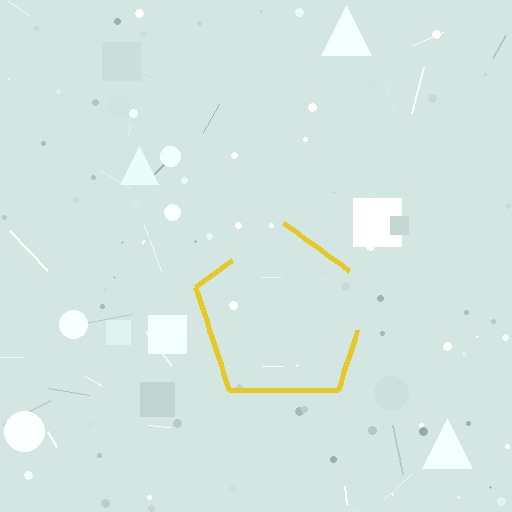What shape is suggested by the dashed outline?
The dashed outline suggests a pentagon.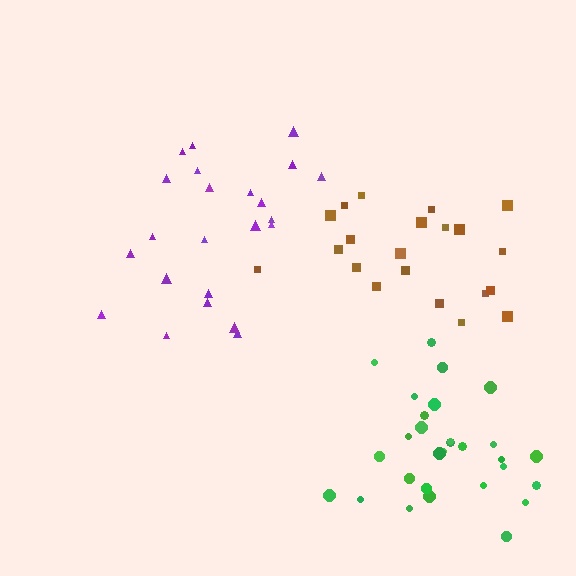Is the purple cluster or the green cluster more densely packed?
Green.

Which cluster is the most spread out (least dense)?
Purple.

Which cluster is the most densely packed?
Green.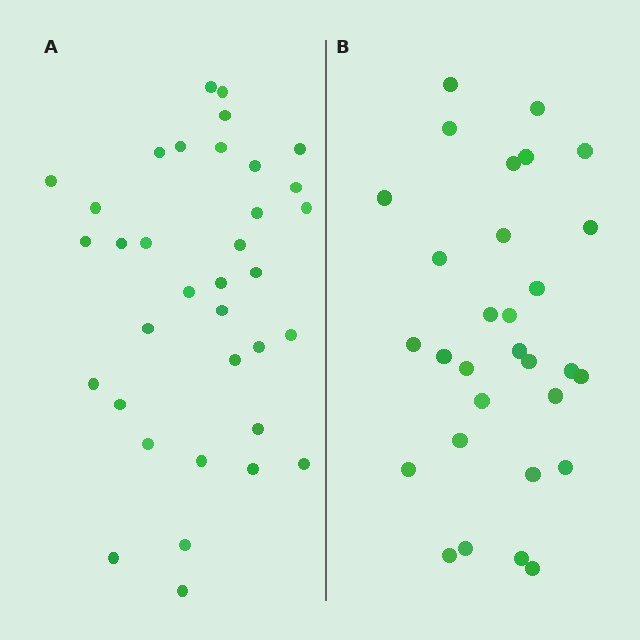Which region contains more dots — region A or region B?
Region A (the left region) has more dots.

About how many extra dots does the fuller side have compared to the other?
Region A has about 5 more dots than region B.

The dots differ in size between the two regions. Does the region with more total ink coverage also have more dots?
No. Region B has more total ink coverage because its dots are larger, but region A actually contains more individual dots. Total area can be misleading — the number of items is what matters here.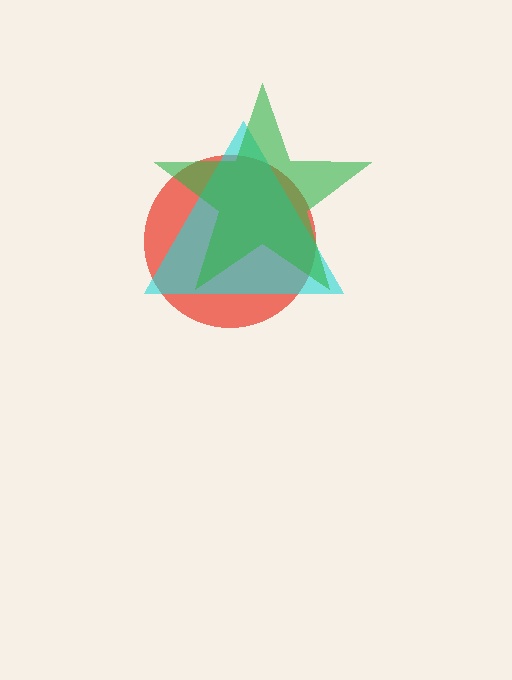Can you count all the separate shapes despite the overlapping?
Yes, there are 3 separate shapes.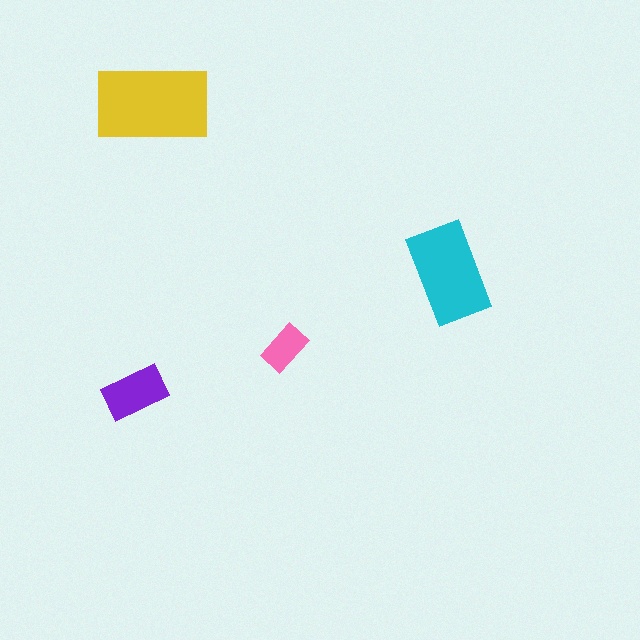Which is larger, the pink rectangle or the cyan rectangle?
The cyan one.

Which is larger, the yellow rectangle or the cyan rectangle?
The yellow one.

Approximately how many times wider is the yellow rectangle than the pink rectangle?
About 2.5 times wider.